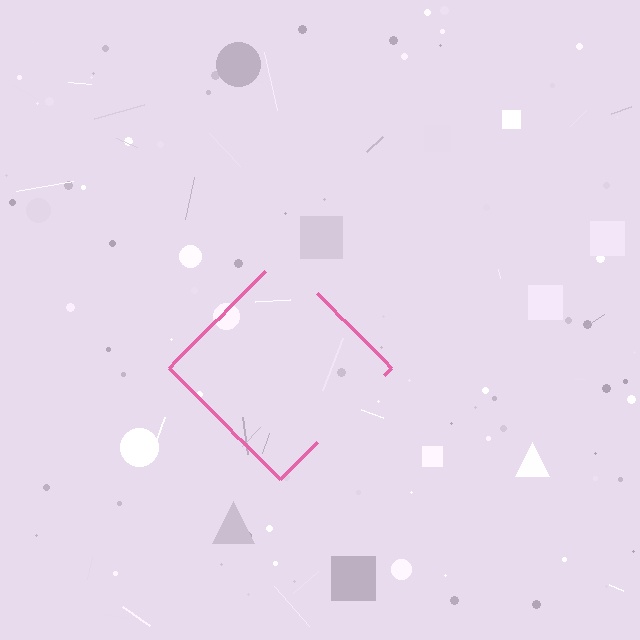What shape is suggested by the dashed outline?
The dashed outline suggests a diamond.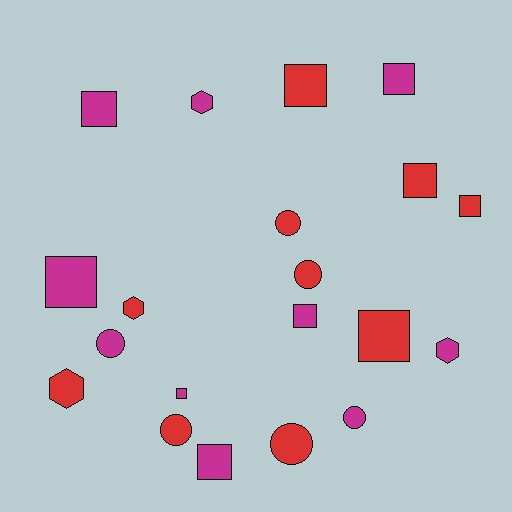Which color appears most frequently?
Magenta, with 10 objects.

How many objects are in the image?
There are 20 objects.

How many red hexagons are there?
There are 2 red hexagons.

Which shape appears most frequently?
Square, with 10 objects.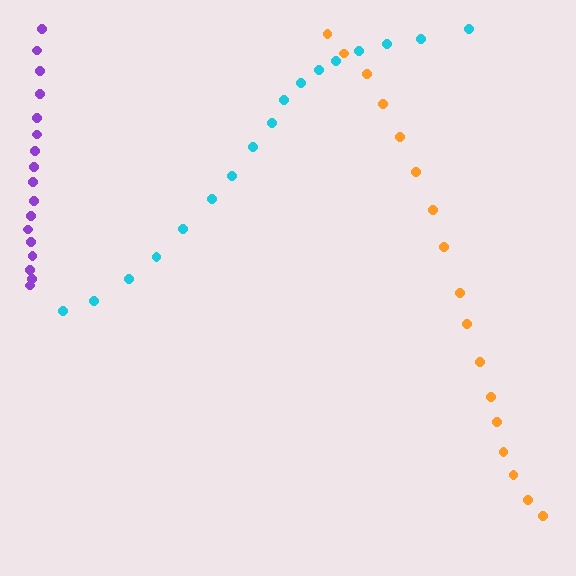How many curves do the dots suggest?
There are 3 distinct paths.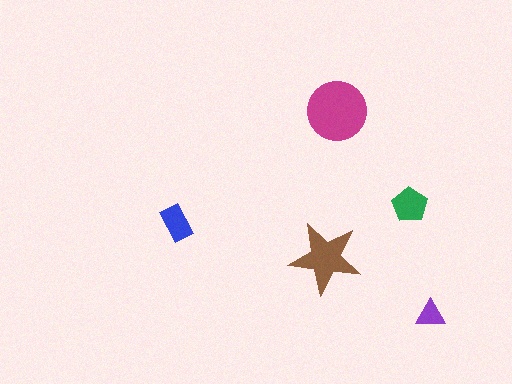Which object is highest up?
The magenta circle is topmost.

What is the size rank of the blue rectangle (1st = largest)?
4th.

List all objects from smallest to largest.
The purple triangle, the blue rectangle, the green pentagon, the brown star, the magenta circle.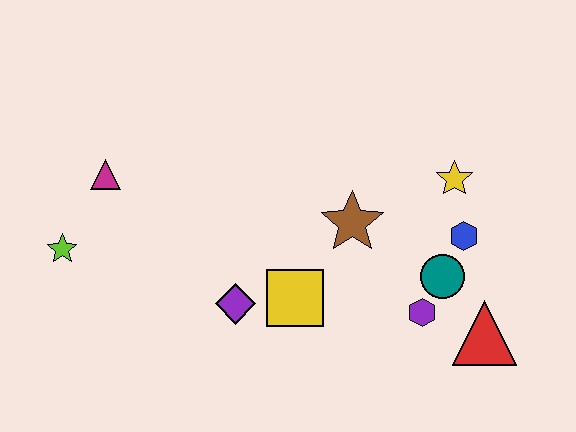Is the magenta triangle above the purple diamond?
Yes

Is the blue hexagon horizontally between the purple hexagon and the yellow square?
No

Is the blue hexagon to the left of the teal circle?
No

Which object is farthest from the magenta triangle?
The red triangle is farthest from the magenta triangle.